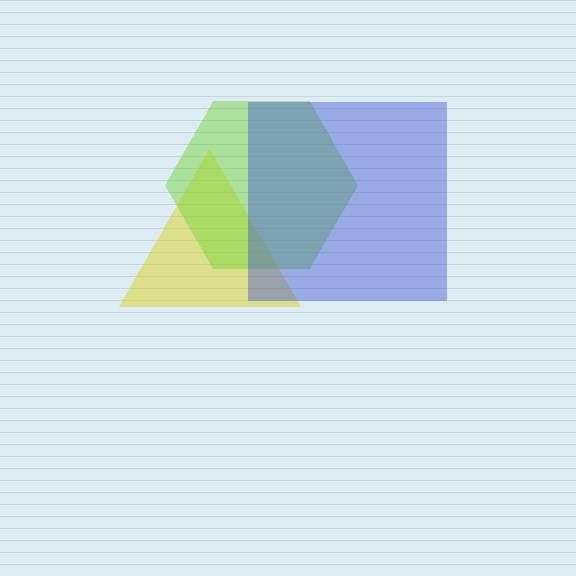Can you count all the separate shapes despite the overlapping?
Yes, there are 3 separate shapes.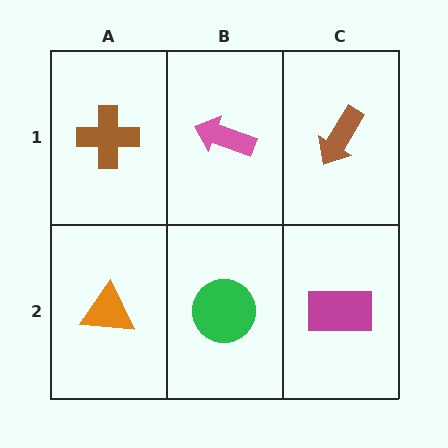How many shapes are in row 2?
3 shapes.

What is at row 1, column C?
A brown arrow.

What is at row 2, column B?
A green circle.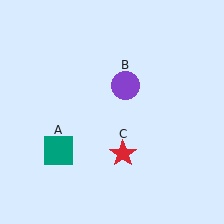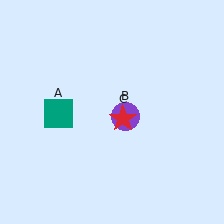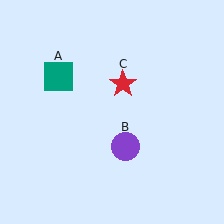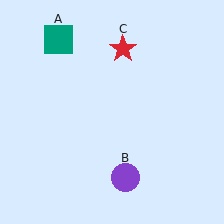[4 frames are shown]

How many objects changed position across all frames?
3 objects changed position: teal square (object A), purple circle (object B), red star (object C).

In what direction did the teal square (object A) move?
The teal square (object A) moved up.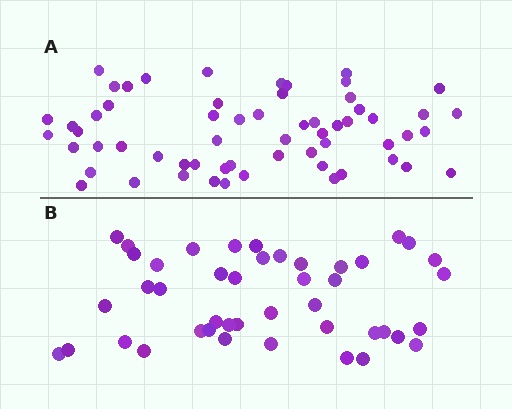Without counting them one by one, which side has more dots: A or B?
Region A (the top region) has more dots.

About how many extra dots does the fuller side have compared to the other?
Region A has approximately 15 more dots than region B.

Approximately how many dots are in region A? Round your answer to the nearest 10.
About 60 dots.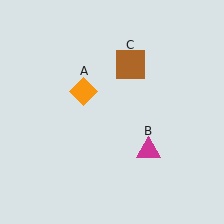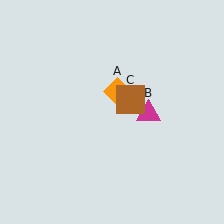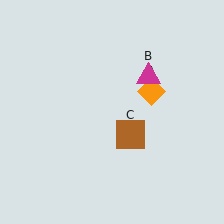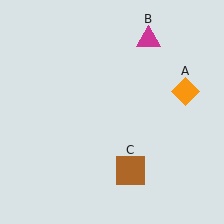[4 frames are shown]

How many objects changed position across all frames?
3 objects changed position: orange diamond (object A), magenta triangle (object B), brown square (object C).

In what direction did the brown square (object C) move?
The brown square (object C) moved down.